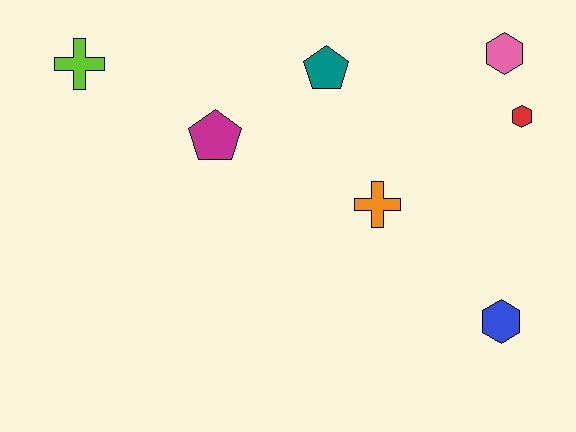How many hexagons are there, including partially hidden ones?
There are 3 hexagons.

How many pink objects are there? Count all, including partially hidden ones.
There is 1 pink object.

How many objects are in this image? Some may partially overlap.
There are 7 objects.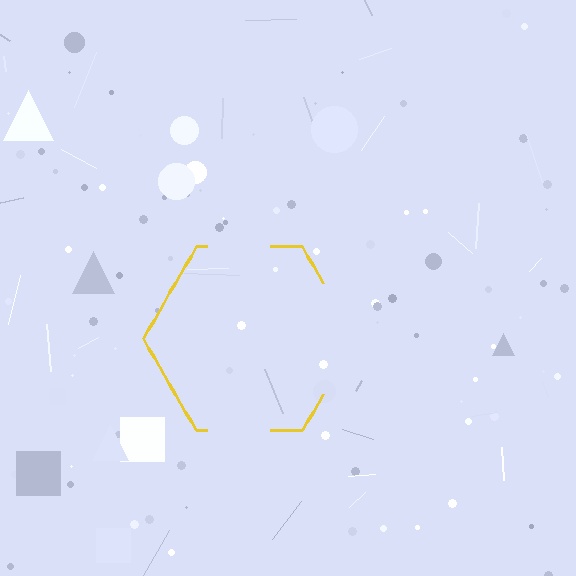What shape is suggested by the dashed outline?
The dashed outline suggests a hexagon.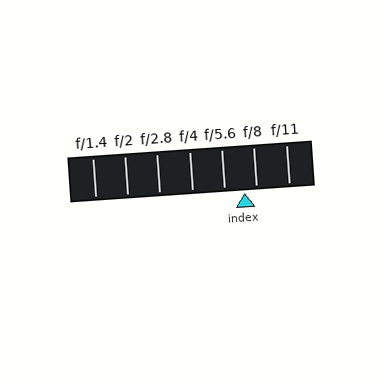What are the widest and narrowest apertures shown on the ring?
The widest aperture shown is f/1.4 and the narrowest is f/11.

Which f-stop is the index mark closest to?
The index mark is closest to f/8.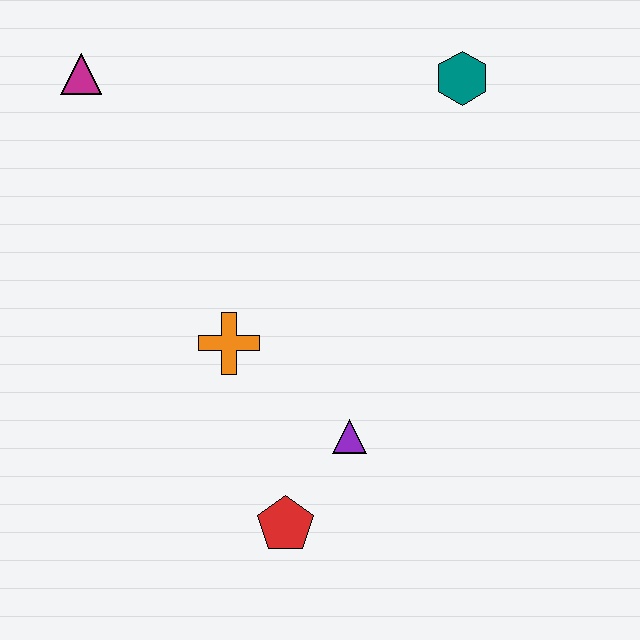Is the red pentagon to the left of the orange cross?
No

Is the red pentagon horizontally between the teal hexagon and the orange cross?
Yes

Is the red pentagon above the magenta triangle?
No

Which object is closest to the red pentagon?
The purple triangle is closest to the red pentagon.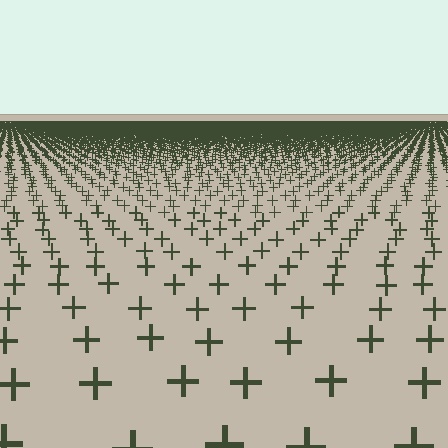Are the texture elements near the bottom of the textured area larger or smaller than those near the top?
Larger. Near the bottom, elements are closer to the viewer and appear at a bigger on-screen size.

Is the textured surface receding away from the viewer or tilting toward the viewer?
The surface is receding away from the viewer. Texture elements get smaller and denser toward the top.